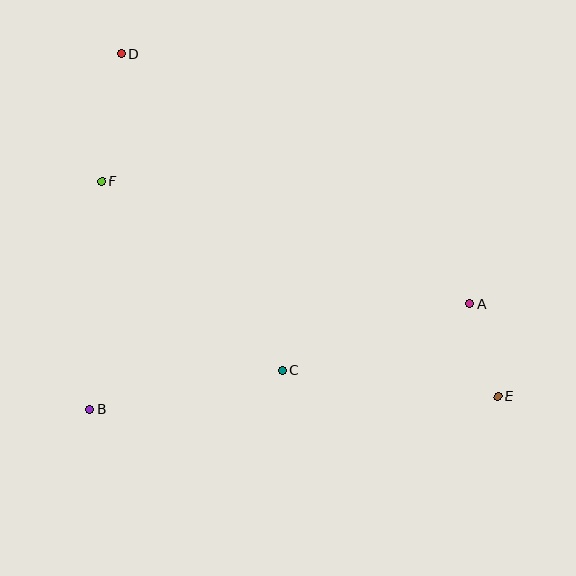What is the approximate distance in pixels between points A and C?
The distance between A and C is approximately 199 pixels.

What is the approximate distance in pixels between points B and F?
The distance between B and F is approximately 228 pixels.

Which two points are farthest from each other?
Points D and E are farthest from each other.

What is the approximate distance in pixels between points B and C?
The distance between B and C is approximately 195 pixels.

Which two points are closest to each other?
Points A and E are closest to each other.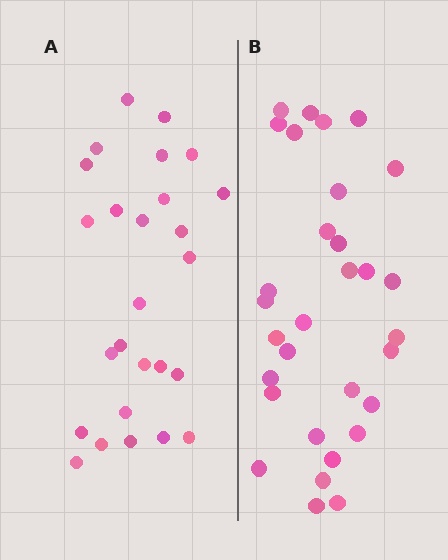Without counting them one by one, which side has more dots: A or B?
Region B (the right region) has more dots.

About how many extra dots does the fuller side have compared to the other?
Region B has about 5 more dots than region A.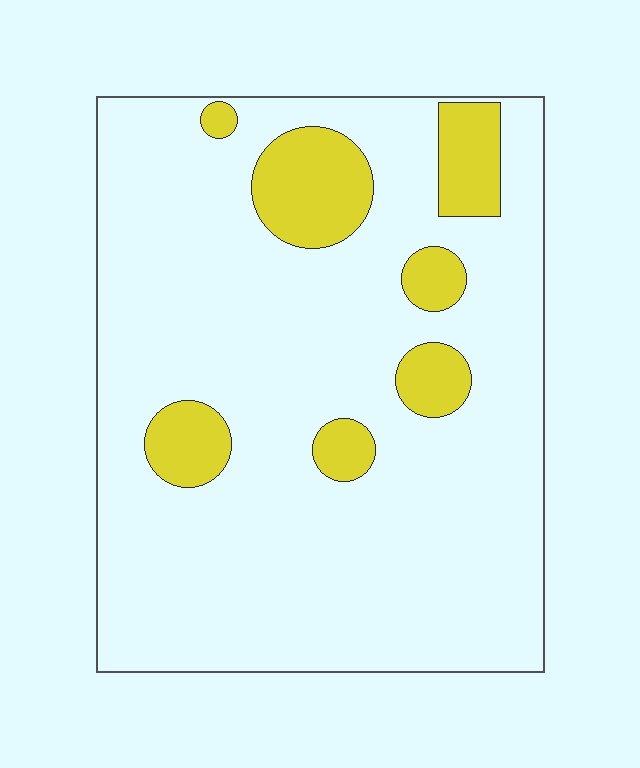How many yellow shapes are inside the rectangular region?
7.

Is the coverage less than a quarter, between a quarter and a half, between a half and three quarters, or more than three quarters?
Less than a quarter.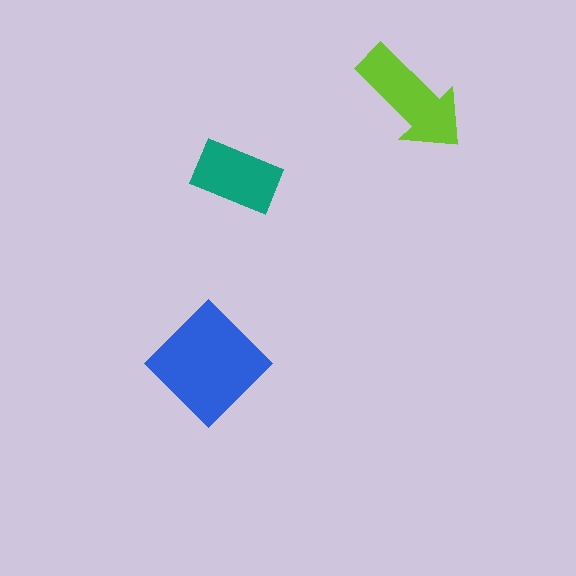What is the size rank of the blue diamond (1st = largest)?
1st.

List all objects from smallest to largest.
The teal rectangle, the lime arrow, the blue diamond.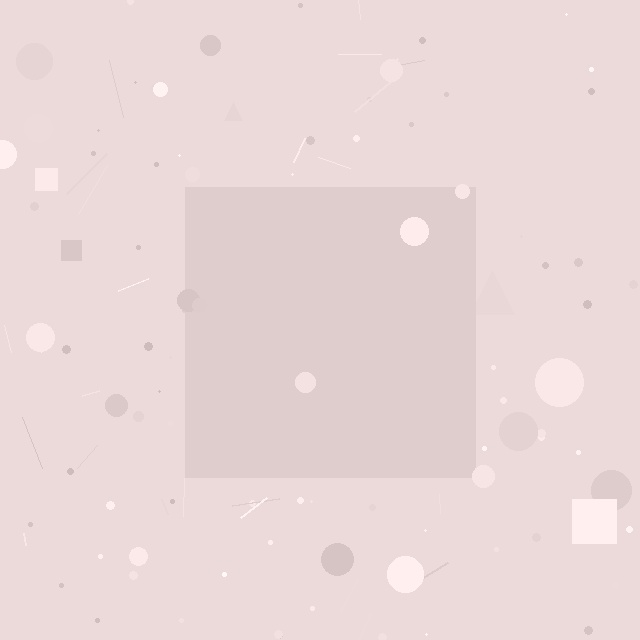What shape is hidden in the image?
A square is hidden in the image.